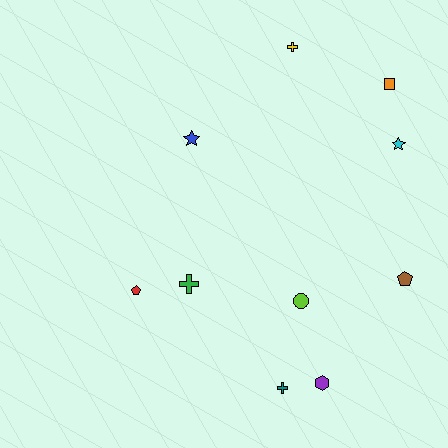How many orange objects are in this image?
There is 1 orange object.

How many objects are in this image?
There are 10 objects.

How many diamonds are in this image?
There are no diamonds.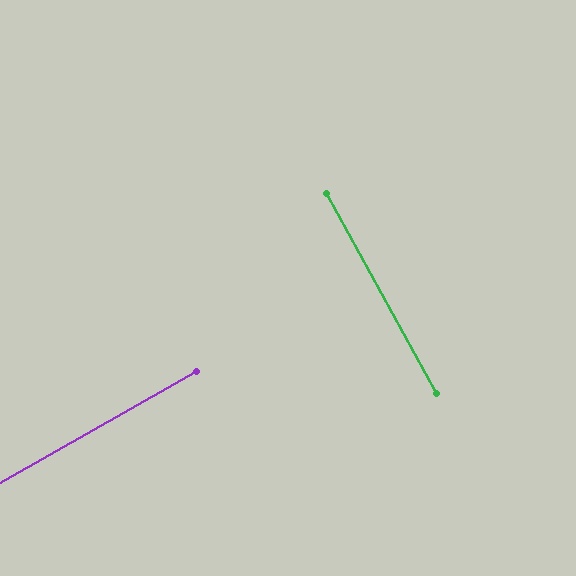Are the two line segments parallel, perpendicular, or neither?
Perpendicular — they meet at approximately 89°.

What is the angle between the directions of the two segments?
Approximately 89 degrees.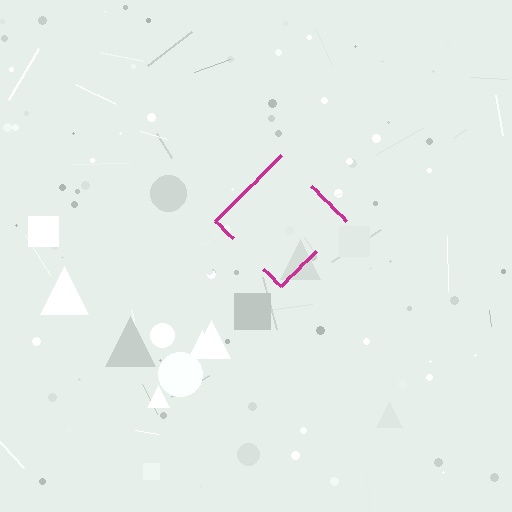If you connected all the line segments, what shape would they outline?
They would outline a diamond.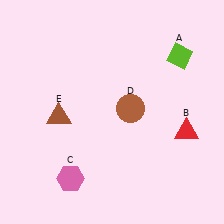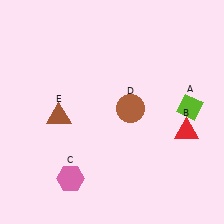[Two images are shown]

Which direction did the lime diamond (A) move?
The lime diamond (A) moved down.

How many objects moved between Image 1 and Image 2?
1 object moved between the two images.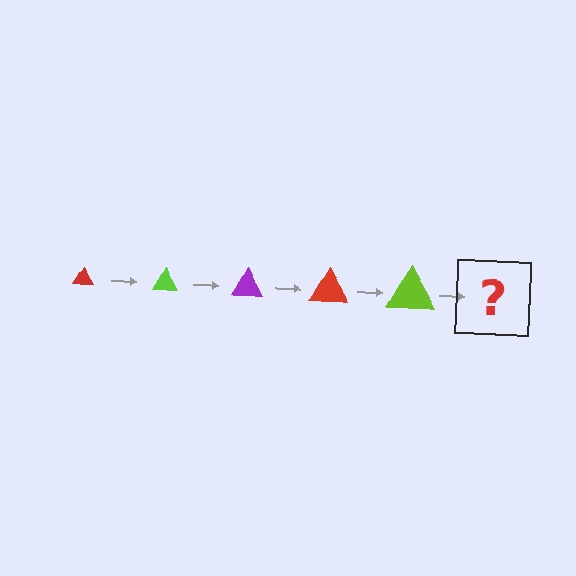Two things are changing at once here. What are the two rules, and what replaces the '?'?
The two rules are that the triangle grows larger each step and the color cycles through red, lime, and purple. The '?' should be a purple triangle, larger than the previous one.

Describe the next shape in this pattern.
It should be a purple triangle, larger than the previous one.